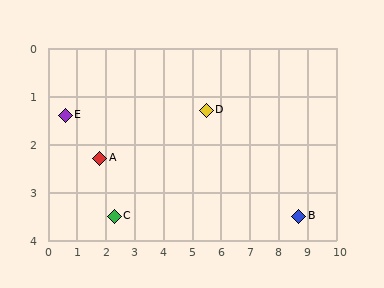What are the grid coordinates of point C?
Point C is at approximately (2.3, 3.5).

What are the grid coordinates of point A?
Point A is at approximately (1.8, 2.3).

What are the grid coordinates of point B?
Point B is at approximately (8.7, 3.5).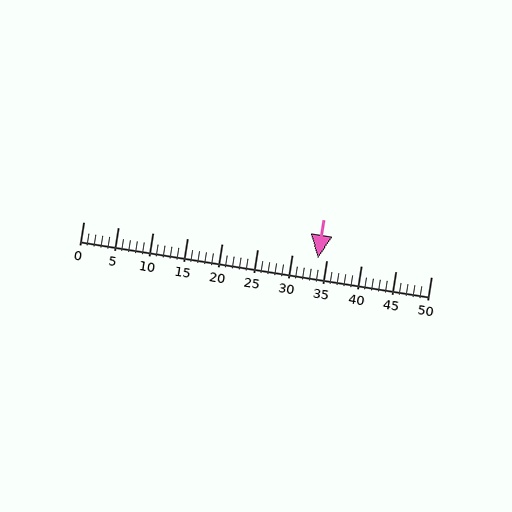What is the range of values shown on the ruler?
The ruler shows values from 0 to 50.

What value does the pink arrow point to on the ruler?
The pink arrow points to approximately 34.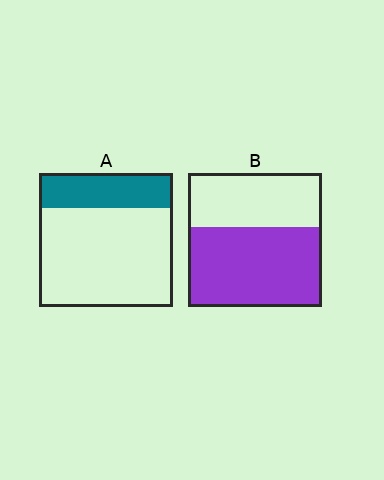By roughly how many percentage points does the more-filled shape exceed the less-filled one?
By roughly 35 percentage points (B over A).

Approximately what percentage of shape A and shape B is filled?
A is approximately 25% and B is approximately 60%.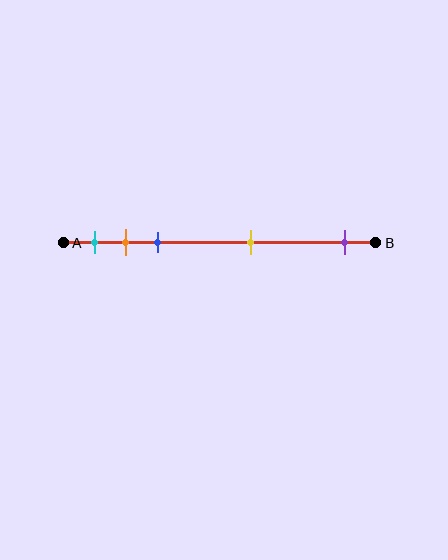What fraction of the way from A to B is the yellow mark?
The yellow mark is approximately 60% (0.6) of the way from A to B.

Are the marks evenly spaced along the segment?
No, the marks are not evenly spaced.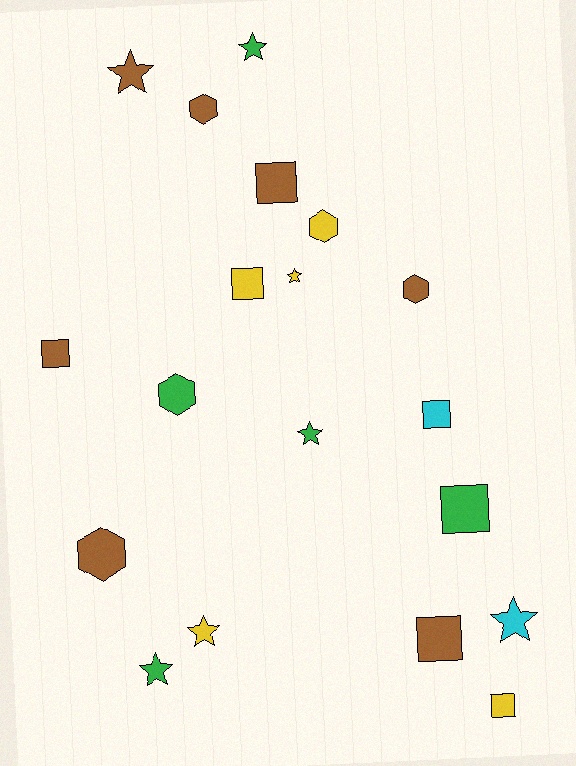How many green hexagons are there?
There is 1 green hexagon.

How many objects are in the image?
There are 19 objects.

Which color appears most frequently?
Brown, with 7 objects.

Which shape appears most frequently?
Square, with 7 objects.